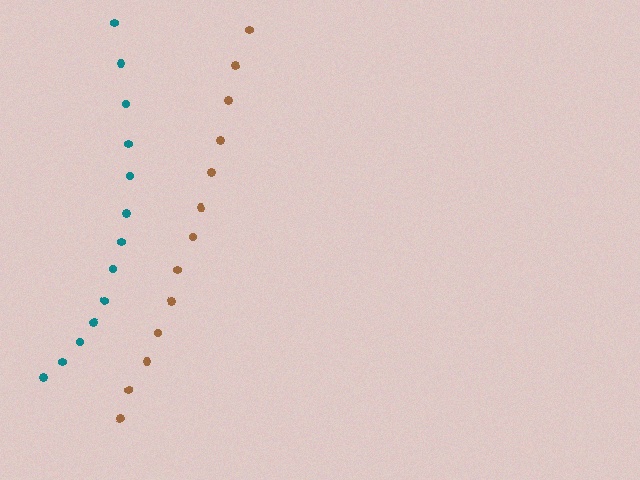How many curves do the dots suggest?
There are 2 distinct paths.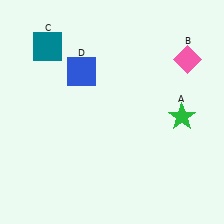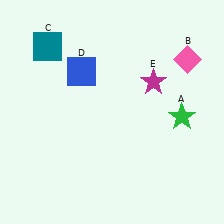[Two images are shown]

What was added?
A magenta star (E) was added in Image 2.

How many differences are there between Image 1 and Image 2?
There is 1 difference between the two images.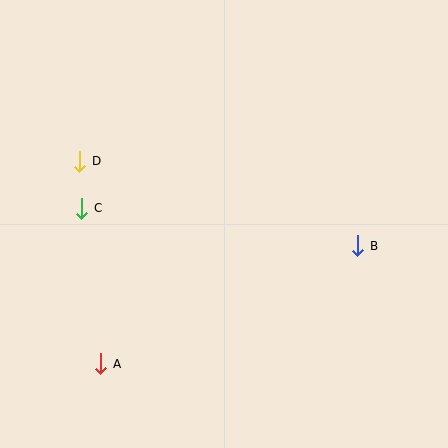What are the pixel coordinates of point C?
Point C is at (82, 208).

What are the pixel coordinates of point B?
Point B is at (358, 246).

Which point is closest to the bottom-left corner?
Point A is closest to the bottom-left corner.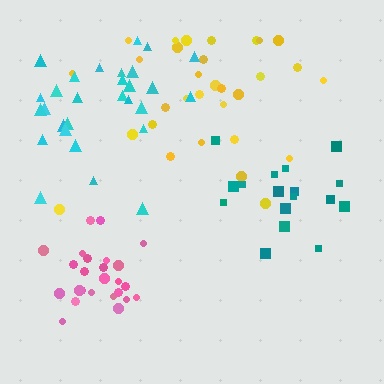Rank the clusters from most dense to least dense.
pink, cyan, teal, yellow.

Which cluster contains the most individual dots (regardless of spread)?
Yellow (32).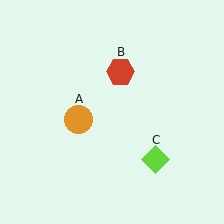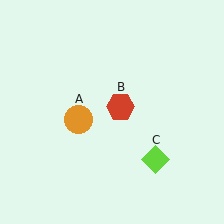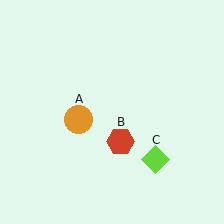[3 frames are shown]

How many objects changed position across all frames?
1 object changed position: red hexagon (object B).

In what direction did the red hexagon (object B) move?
The red hexagon (object B) moved down.